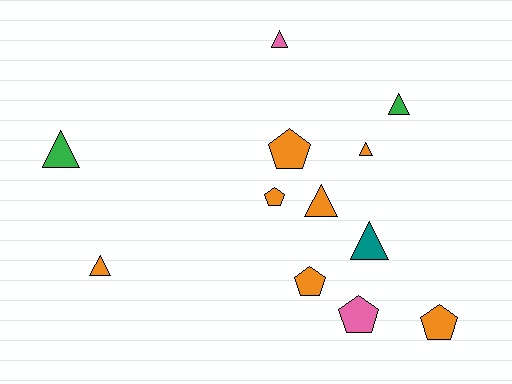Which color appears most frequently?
Orange, with 7 objects.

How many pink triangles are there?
There is 1 pink triangle.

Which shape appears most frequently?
Triangle, with 7 objects.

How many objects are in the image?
There are 12 objects.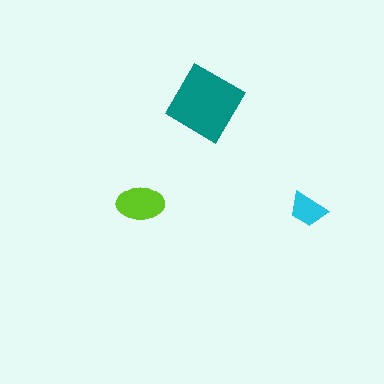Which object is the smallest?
The cyan trapezoid.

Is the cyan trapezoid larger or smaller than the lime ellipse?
Smaller.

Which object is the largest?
The teal diamond.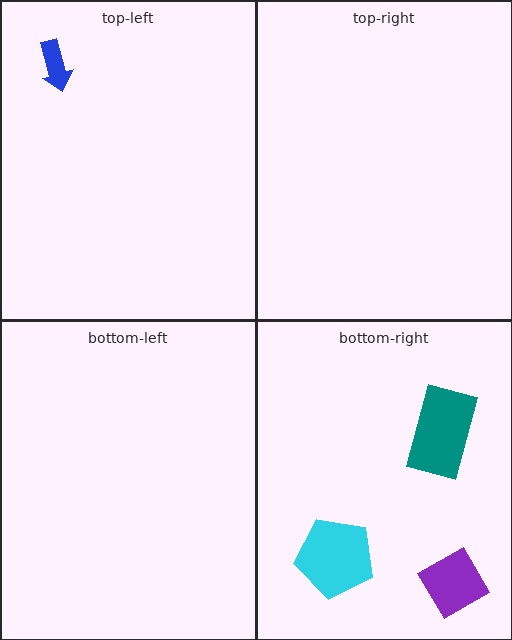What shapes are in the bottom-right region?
The cyan pentagon, the purple diamond, the teal rectangle.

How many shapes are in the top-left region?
1.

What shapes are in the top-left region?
The blue arrow.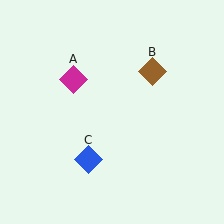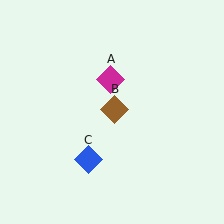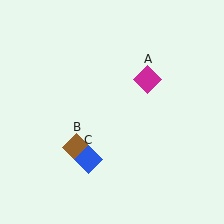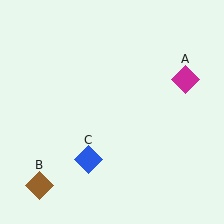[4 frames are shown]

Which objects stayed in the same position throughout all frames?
Blue diamond (object C) remained stationary.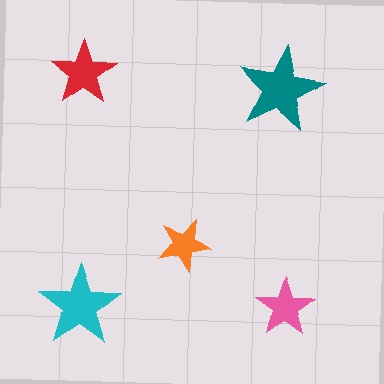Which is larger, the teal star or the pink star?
The teal one.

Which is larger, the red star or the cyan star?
The cyan one.